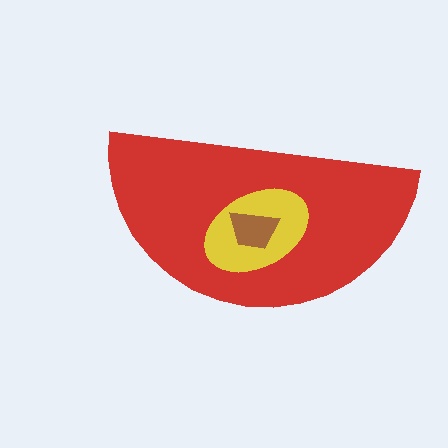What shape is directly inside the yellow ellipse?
The brown trapezoid.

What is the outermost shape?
The red semicircle.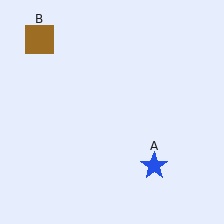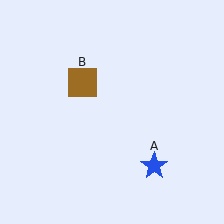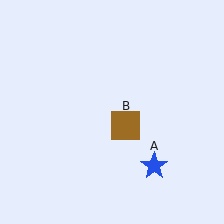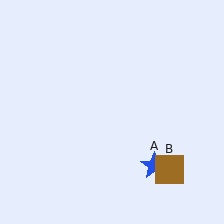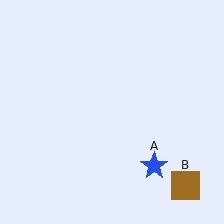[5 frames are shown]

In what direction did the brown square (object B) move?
The brown square (object B) moved down and to the right.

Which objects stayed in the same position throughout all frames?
Blue star (object A) remained stationary.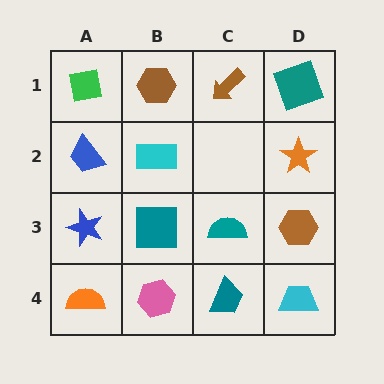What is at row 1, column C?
A brown arrow.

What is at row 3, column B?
A teal square.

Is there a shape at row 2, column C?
No, that cell is empty.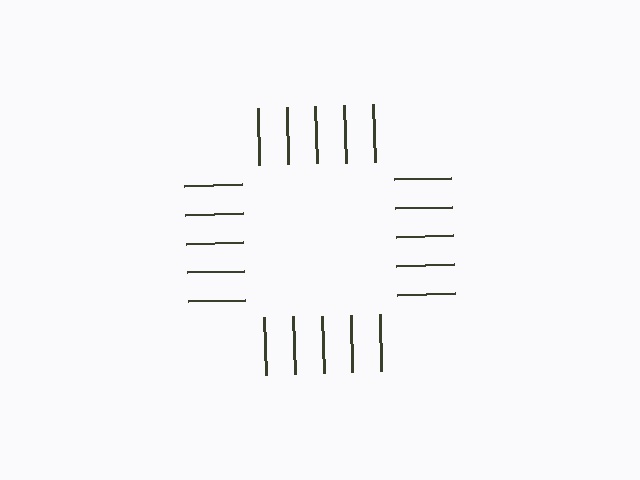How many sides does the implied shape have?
4 sides — the line-ends trace a square.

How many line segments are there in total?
20 — 5 along each of the 4 edges.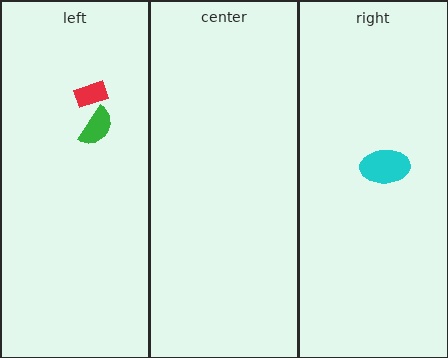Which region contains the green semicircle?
The left region.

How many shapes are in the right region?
1.